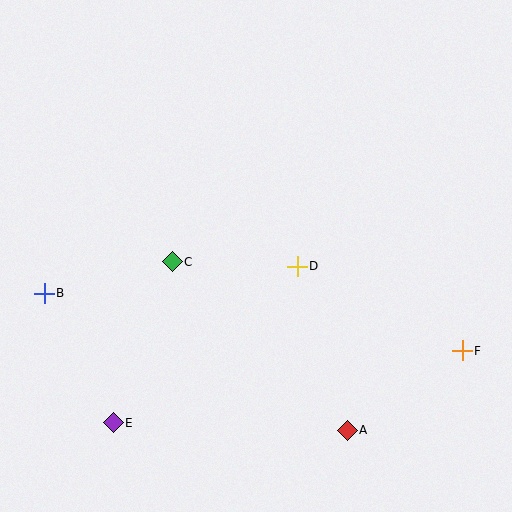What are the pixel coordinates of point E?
Point E is at (113, 423).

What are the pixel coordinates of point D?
Point D is at (297, 266).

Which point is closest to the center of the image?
Point D at (297, 266) is closest to the center.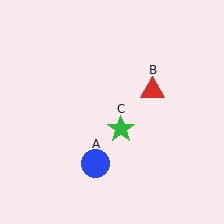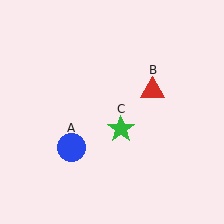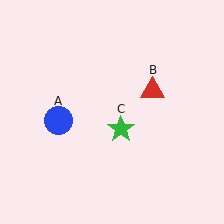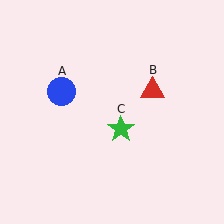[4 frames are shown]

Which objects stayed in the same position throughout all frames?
Red triangle (object B) and green star (object C) remained stationary.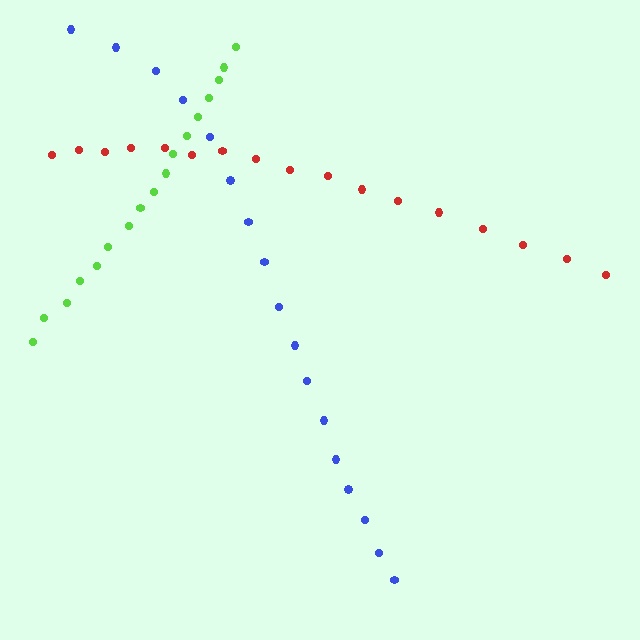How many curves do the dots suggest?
There are 3 distinct paths.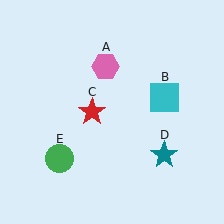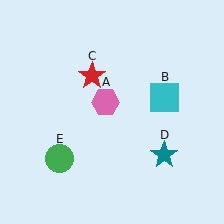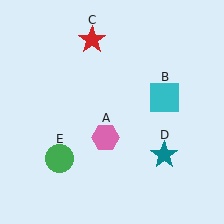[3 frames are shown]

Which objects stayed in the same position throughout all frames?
Cyan square (object B) and teal star (object D) and green circle (object E) remained stationary.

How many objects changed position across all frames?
2 objects changed position: pink hexagon (object A), red star (object C).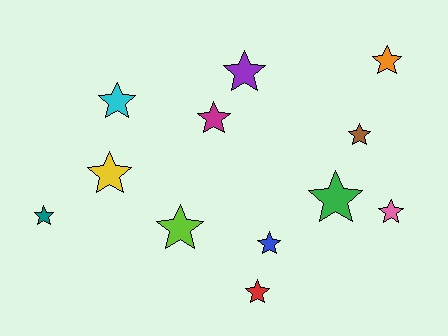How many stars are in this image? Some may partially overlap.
There are 12 stars.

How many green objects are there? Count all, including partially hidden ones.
There is 1 green object.